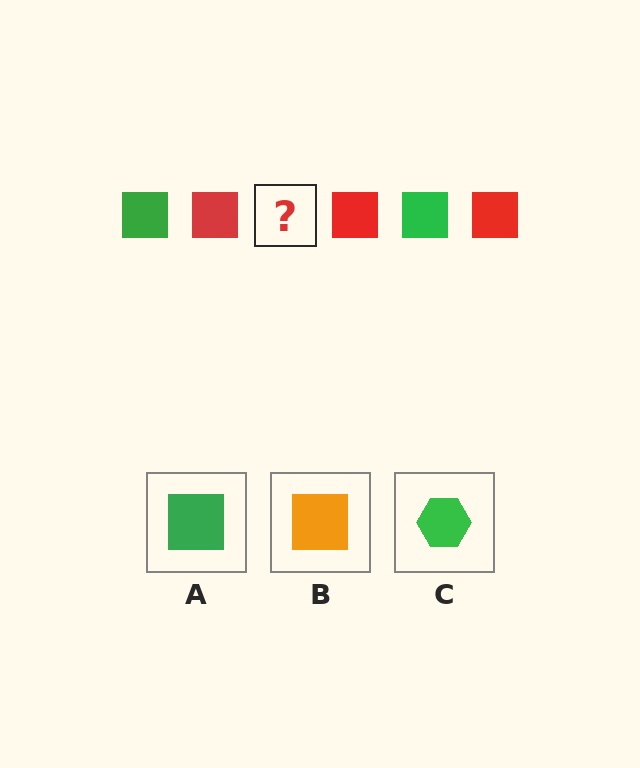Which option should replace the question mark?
Option A.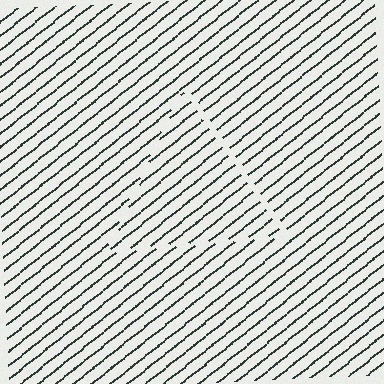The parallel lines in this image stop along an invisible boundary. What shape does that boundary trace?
An illusory triangle. The interior of the shape contains the same grating, shifted by half a period — the contour is defined by the phase discontinuity where line-ends from the inner and outer gratings abut.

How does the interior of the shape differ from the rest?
The interior of the shape contains the same grating, shifted by half a period — the contour is defined by the phase discontinuity where line-ends from the inner and outer gratings abut.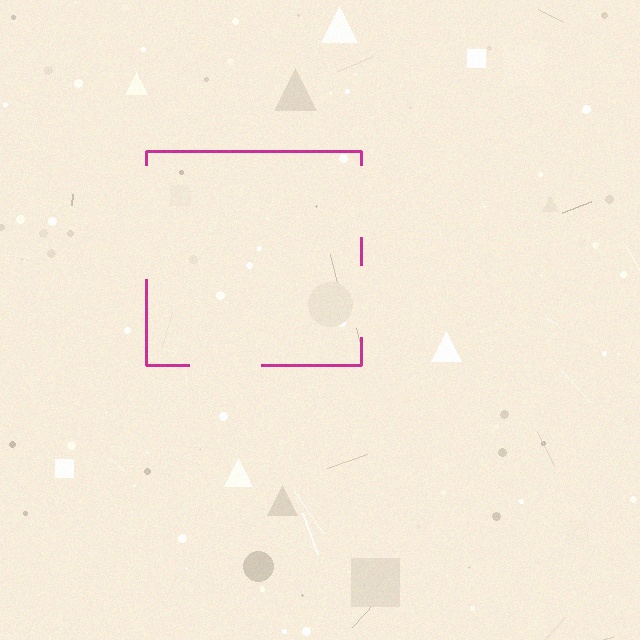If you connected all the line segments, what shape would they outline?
They would outline a square.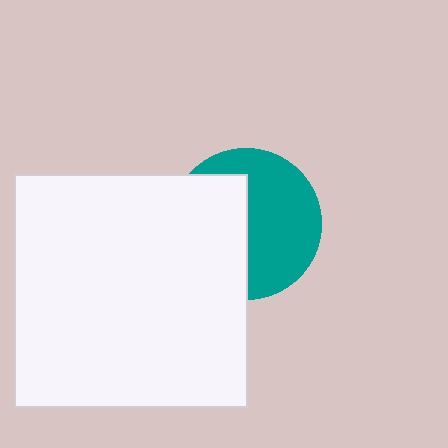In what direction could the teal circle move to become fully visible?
The teal circle could move right. That would shift it out from behind the white square entirely.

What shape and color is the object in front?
The object in front is a white square.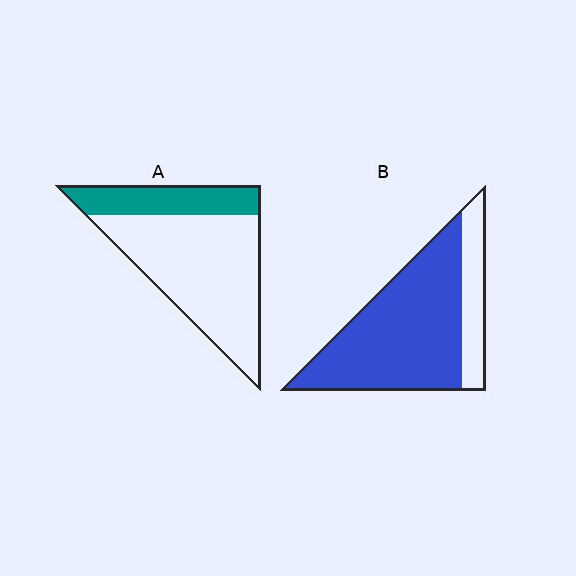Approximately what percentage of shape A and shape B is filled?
A is approximately 25% and B is approximately 80%.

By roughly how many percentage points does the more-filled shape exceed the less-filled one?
By roughly 50 percentage points (B over A).